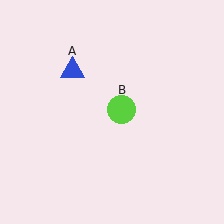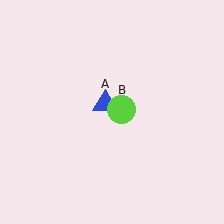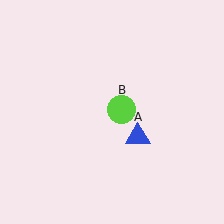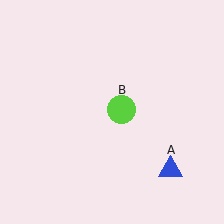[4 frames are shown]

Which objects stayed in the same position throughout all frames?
Lime circle (object B) remained stationary.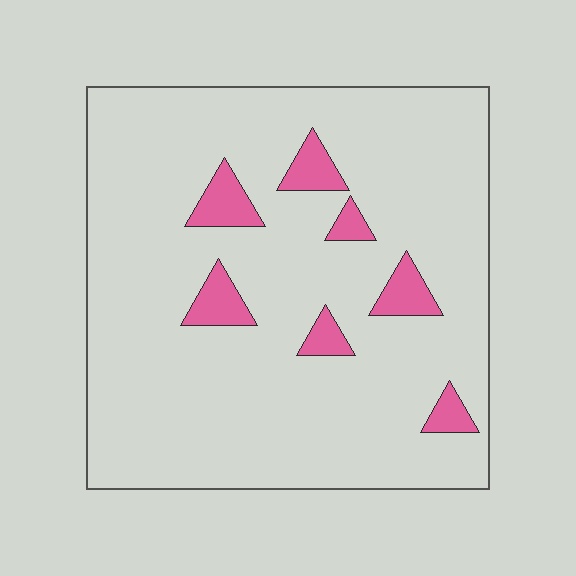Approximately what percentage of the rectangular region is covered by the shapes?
Approximately 10%.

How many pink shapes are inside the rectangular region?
7.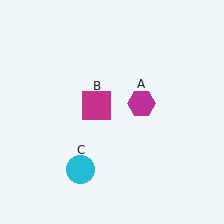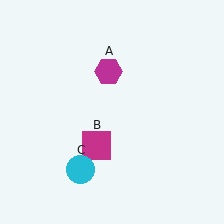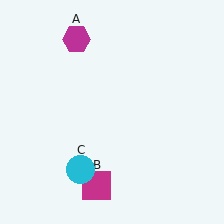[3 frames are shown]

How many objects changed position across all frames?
2 objects changed position: magenta hexagon (object A), magenta square (object B).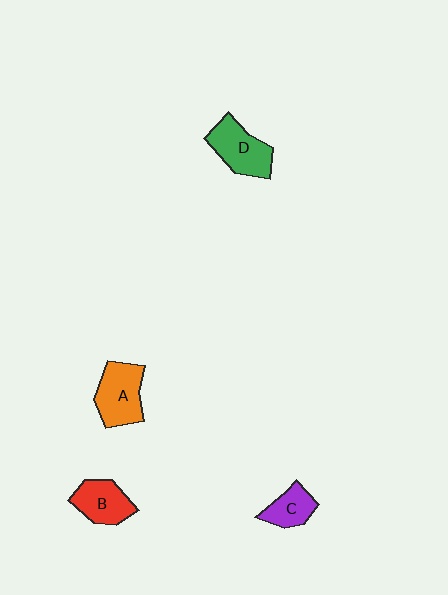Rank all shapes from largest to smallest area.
From largest to smallest: A (orange), D (green), B (red), C (purple).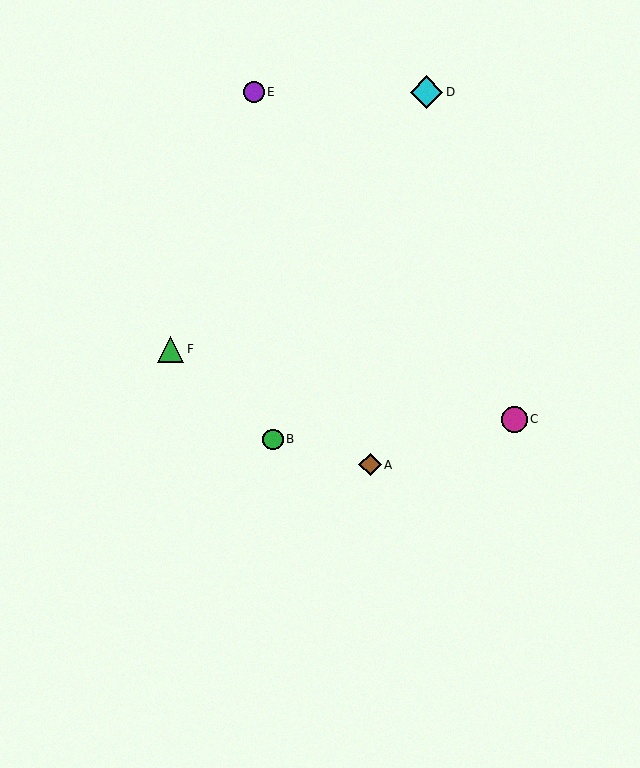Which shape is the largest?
The cyan diamond (labeled D) is the largest.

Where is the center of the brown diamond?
The center of the brown diamond is at (370, 465).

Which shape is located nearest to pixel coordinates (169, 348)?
The green triangle (labeled F) at (170, 349) is nearest to that location.